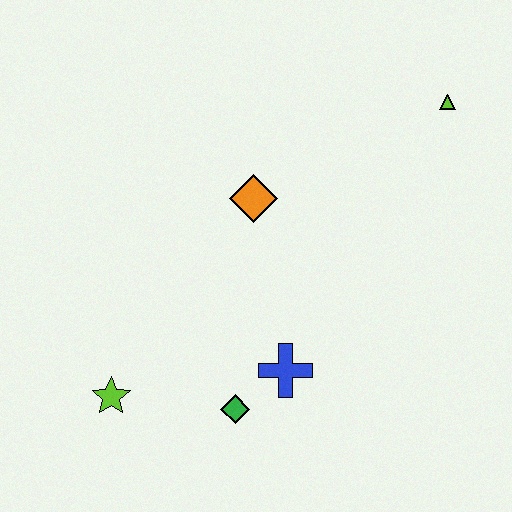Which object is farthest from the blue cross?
The lime triangle is farthest from the blue cross.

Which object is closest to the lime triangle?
The orange diamond is closest to the lime triangle.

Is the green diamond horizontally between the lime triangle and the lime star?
Yes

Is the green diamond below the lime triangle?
Yes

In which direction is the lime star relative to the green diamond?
The lime star is to the left of the green diamond.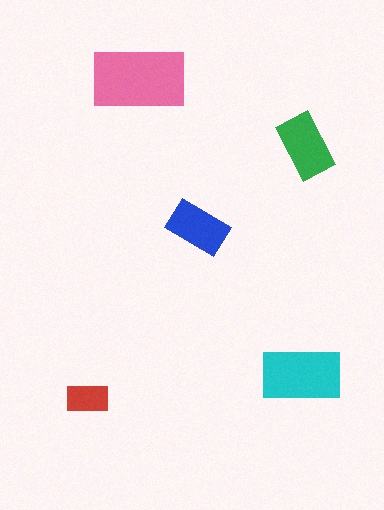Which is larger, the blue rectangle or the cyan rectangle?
The cyan one.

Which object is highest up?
The pink rectangle is topmost.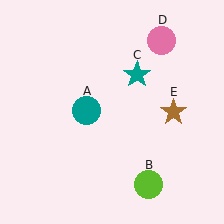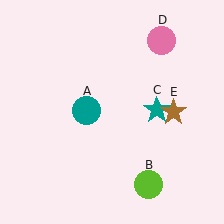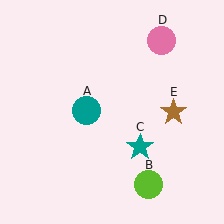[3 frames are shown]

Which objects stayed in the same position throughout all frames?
Teal circle (object A) and lime circle (object B) and pink circle (object D) and brown star (object E) remained stationary.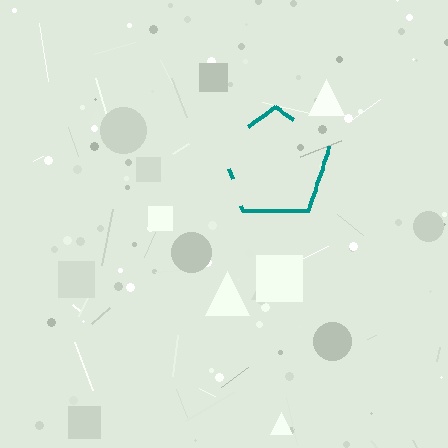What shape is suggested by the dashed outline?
The dashed outline suggests a pentagon.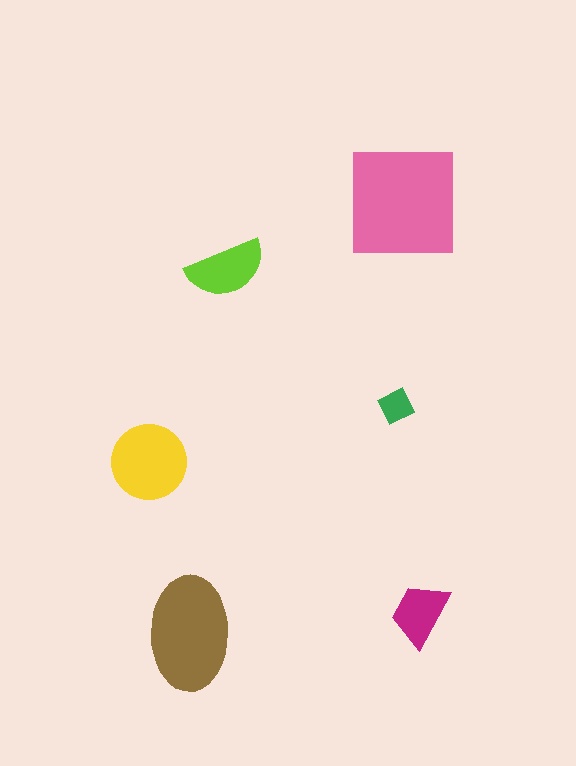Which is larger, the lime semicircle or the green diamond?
The lime semicircle.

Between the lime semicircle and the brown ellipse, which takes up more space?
The brown ellipse.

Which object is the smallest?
The green diamond.